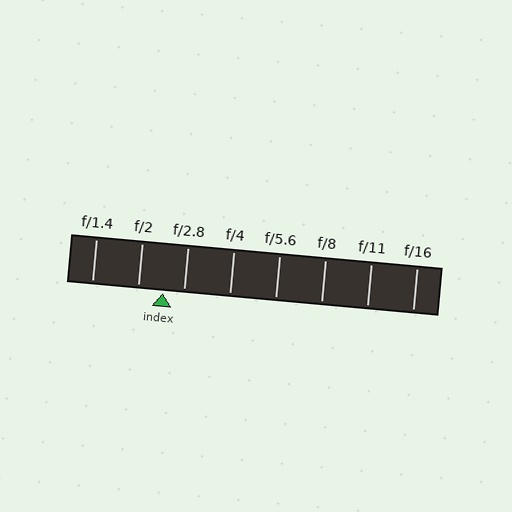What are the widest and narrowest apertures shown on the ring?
The widest aperture shown is f/1.4 and the narrowest is f/16.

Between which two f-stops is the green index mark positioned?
The index mark is between f/2 and f/2.8.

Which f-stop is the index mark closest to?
The index mark is closest to f/2.8.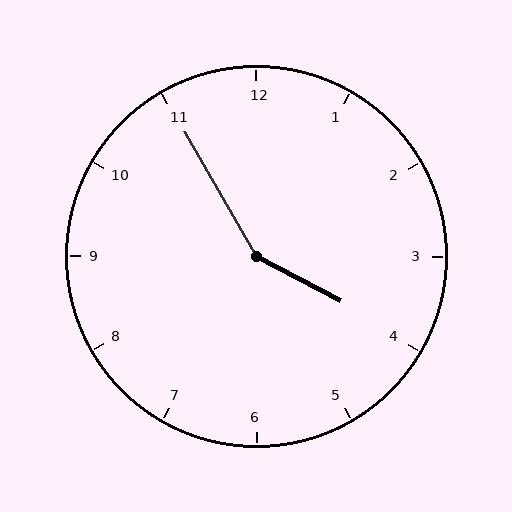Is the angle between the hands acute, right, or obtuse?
It is obtuse.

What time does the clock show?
3:55.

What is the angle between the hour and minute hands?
Approximately 148 degrees.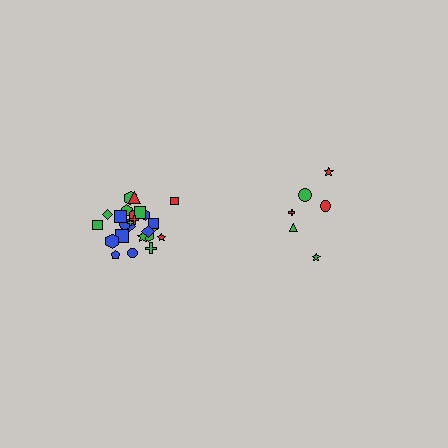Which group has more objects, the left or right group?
The left group.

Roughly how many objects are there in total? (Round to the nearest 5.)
Roughly 30 objects in total.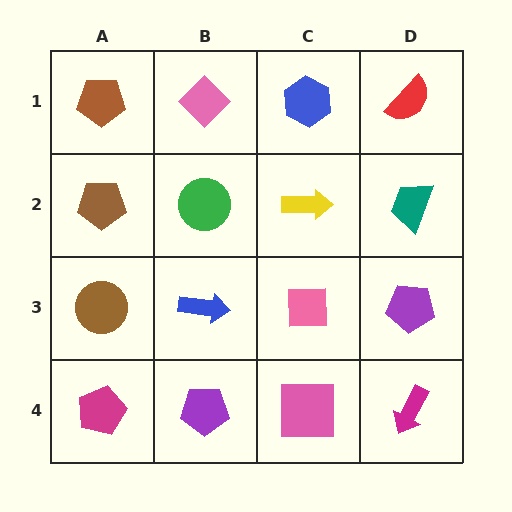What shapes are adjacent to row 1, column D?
A teal trapezoid (row 2, column D), a blue hexagon (row 1, column C).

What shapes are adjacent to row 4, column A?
A brown circle (row 3, column A), a purple pentagon (row 4, column B).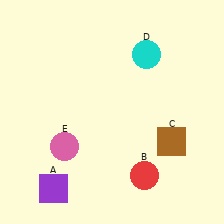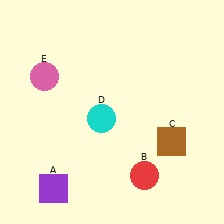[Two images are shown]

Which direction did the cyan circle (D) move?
The cyan circle (D) moved down.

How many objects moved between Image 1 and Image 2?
2 objects moved between the two images.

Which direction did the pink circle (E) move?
The pink circle (E) moved up.